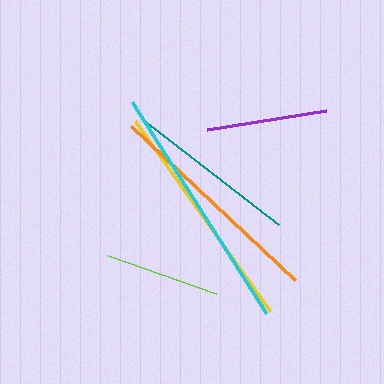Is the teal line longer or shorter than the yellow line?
The yellow line is longer than the teal line.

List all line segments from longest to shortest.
From longest to shortest: cyan, yellow, orange, teal, purple, lime.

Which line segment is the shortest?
The lime line is the shortest at approximately 114 pixels.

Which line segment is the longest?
The cyan line is the longest at approximately 250 pixels.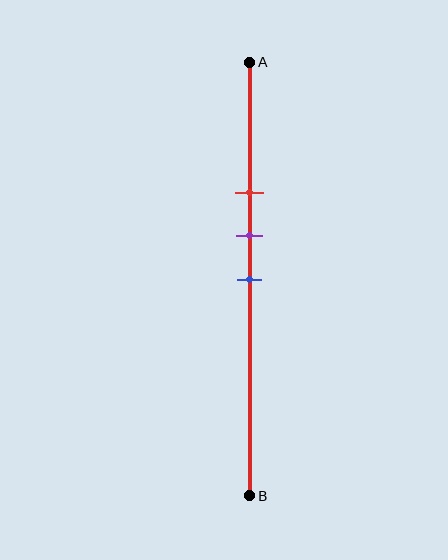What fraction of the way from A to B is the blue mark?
The blue mark is approximately 50% (0.5) of the way from A to B.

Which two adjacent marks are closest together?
The purple and blue marks are the closest adjacent pair.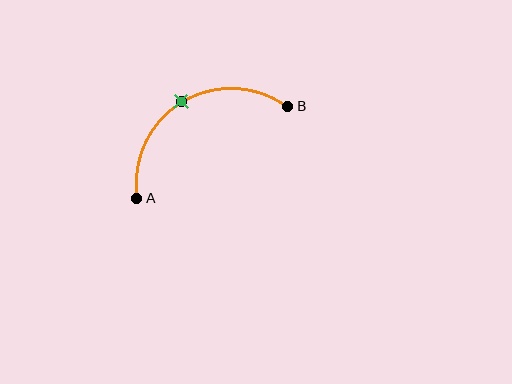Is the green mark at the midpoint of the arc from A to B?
Yes. The green mark lies on the arc at equal arc-length from both A and B — it is the arc midpoint.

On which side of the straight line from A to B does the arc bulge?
The arc bulges above the straight line connecting A and B.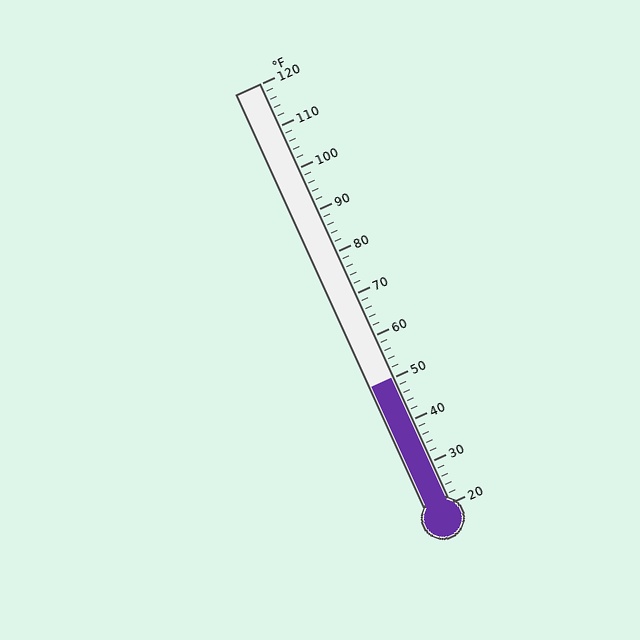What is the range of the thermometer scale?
The thermometer scale ranges from 20°F to 120°F.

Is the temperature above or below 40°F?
The temperature is above 40°F.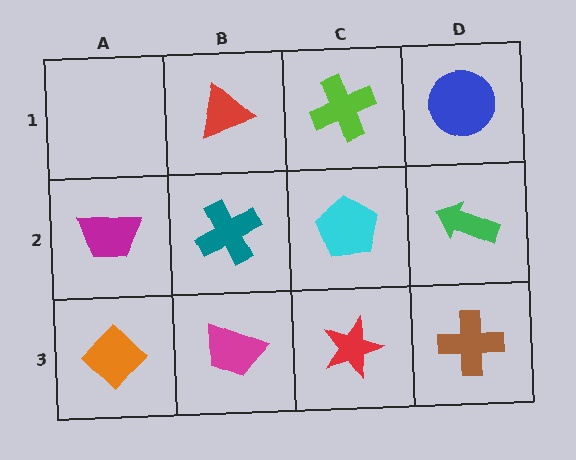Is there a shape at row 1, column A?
No, that cell is empty.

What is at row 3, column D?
A brown cross.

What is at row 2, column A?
A magenta trapezoid.